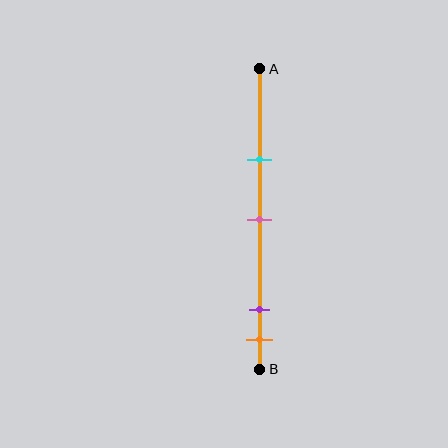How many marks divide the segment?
There are 4 marks dividing the segment.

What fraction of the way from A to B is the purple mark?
The purple mark is approximately 80% (0.8) of the way from A to B.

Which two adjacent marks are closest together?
The purple and orange marks are the closest adjacent pair.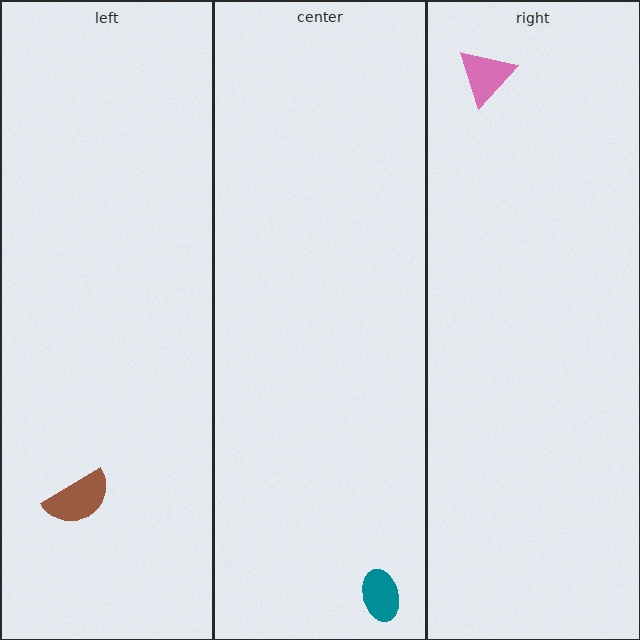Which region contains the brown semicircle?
The left region.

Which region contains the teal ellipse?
The center region.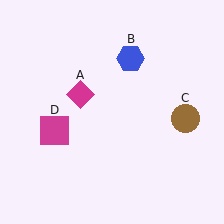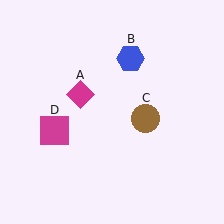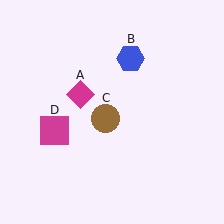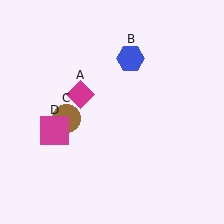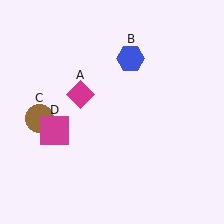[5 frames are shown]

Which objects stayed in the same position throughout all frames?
Magenta diamond (object A) and blue hexagon (object B) and magenta square (object D) remained stationary.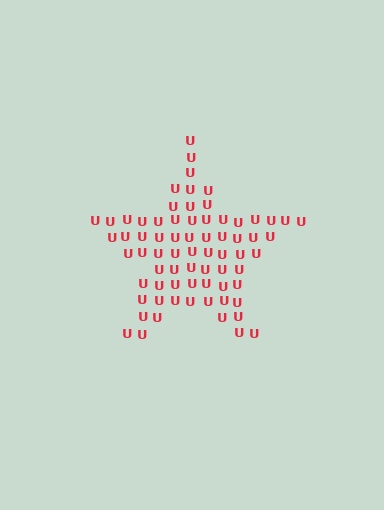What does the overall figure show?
The overall figure shows a star.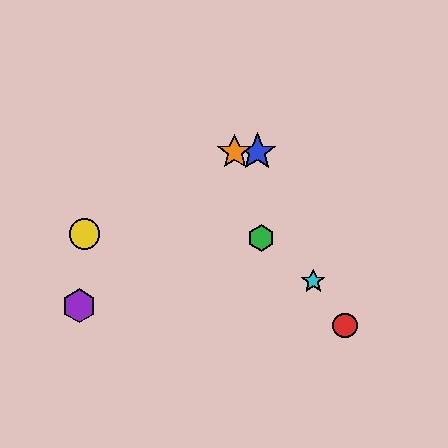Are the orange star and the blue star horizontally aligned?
Yes, both are at y≈152.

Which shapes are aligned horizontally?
The blue star, the orange star are aligned horizontally.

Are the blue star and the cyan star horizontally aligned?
No, the blue star is at y≈152 and the cyan star is at y≈281.